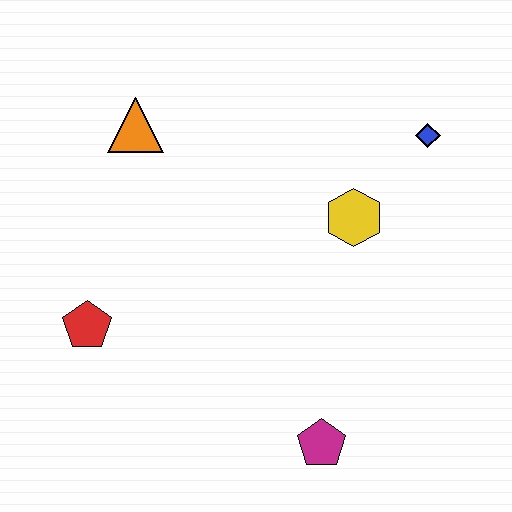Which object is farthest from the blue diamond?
The red pentagon is farthest from the blue diamond.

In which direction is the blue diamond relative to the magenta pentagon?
The blue diamond is above the magenta pentagon.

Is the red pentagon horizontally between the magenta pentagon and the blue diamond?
No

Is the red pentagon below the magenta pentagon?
No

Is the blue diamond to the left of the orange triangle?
No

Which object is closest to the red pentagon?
The orange triangle is closest to the red pentagon.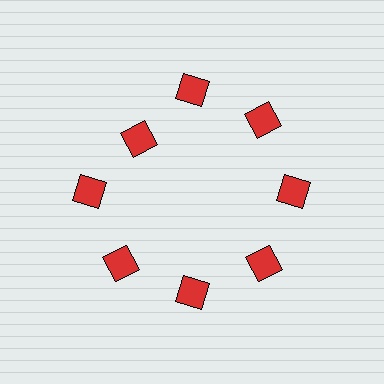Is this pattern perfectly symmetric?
No. The 8 red squares are arranged in a ring, but one element near the 10 o'clock position is pulled inward toward the center, breaking the 8-fold rotational symmetry.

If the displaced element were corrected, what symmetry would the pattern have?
It would have 8-fold rotational symmetry — the pattern would map onto itself every 45 degrees.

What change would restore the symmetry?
The symmetry would be restored by moving it outward, back onto the ring so that all 8 squares sit at equal angles and equal distance from the center.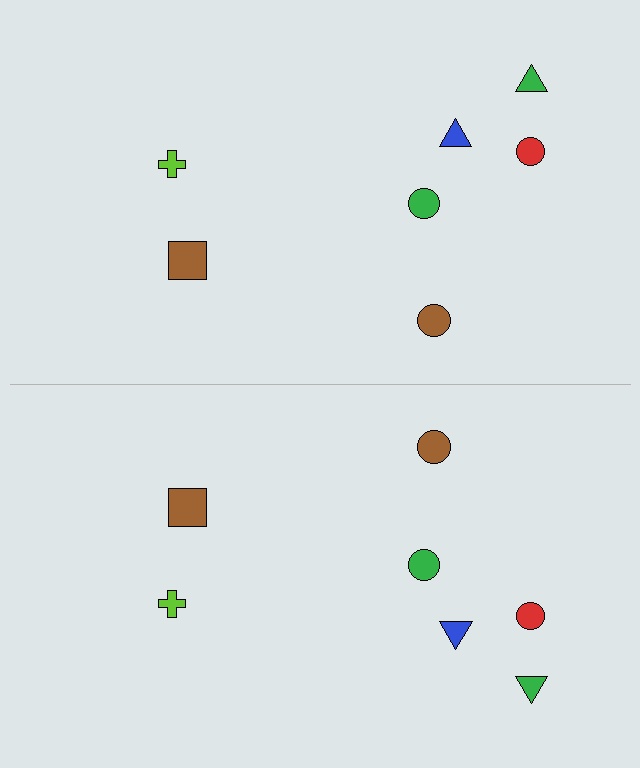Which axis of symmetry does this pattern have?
The pattern has a horizontal axis of symmetry running through the center of the image.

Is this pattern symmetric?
Yes, this pattern has bilateral (reflection) symmetry.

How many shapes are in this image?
There are 14 shapes in this image.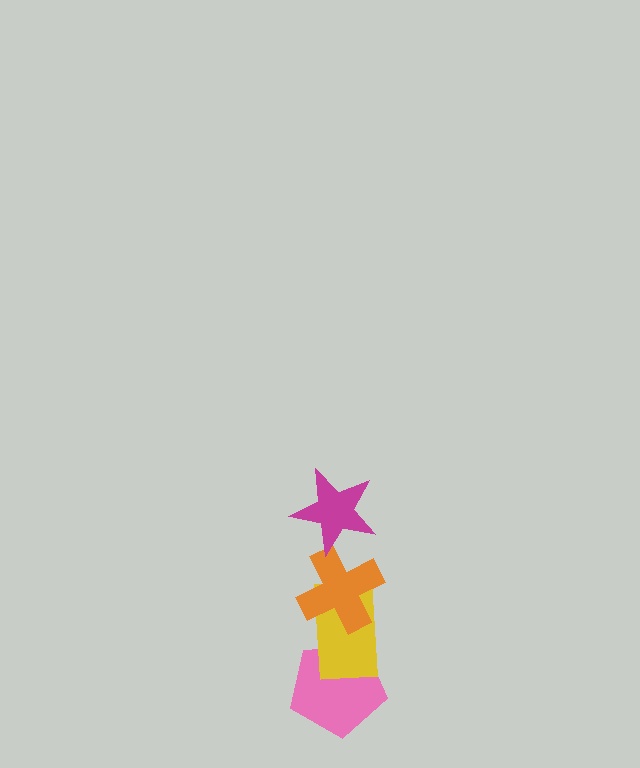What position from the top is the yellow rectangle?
The yellow rectangle is 3rd from the top.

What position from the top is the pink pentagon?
The pink pentagon is 4th from the top.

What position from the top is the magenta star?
The magenta star is 1st from the top.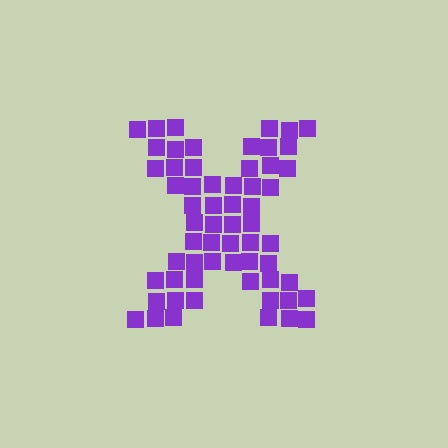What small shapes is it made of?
It is made of small squares.